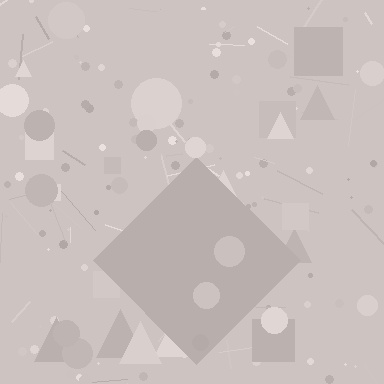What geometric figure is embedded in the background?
A diamond is embedded in the background.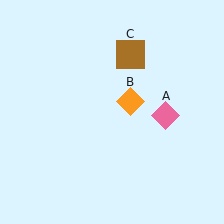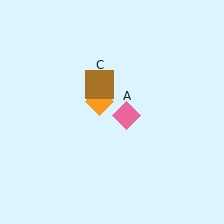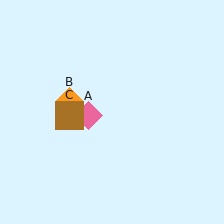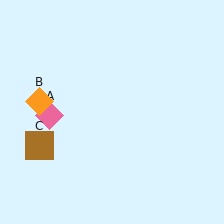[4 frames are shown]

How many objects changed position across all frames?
3 objects changed position: pink diamond (object A), orange diamond (object B), brown square (object C).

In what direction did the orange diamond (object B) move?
The orange diamond (object B) moved left.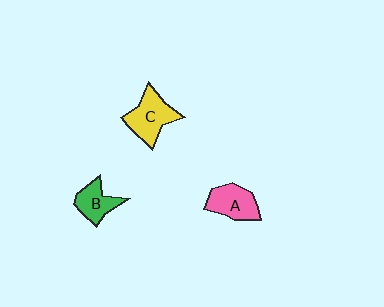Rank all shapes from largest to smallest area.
From largest to smallest: C (yellow), A (pink), B (green).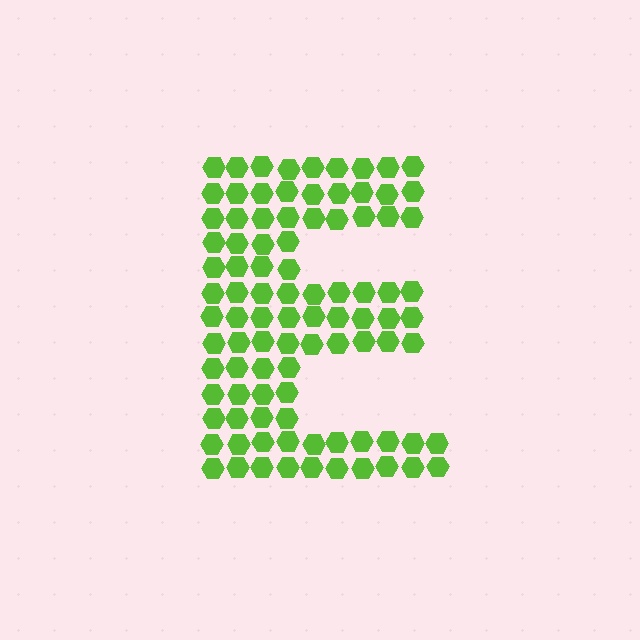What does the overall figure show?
The overall figure shows the letter E.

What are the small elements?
The small elements are hexagons.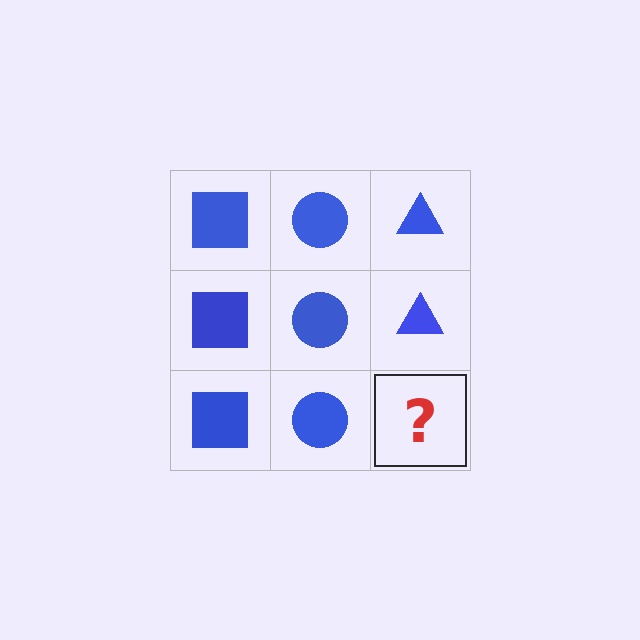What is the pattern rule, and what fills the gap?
The rule is that each column has a consistent shape. The gap should be filled with a blue triangle.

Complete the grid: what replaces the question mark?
The question mark should be replaced with a blue triangle.